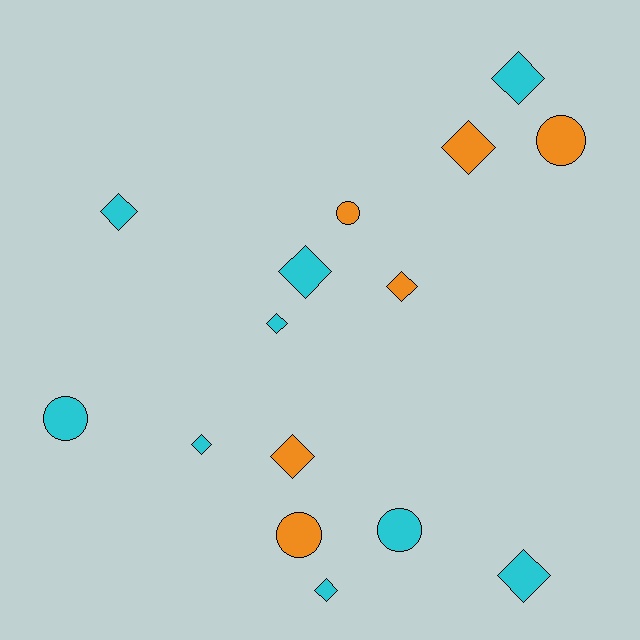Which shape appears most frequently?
Diamond, with 10 objects.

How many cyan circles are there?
There are 2 cyan circles.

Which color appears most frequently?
Cyan, with 9 objects.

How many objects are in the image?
There are 15 objects.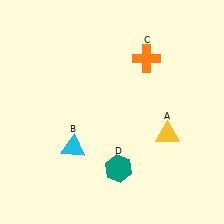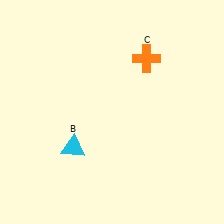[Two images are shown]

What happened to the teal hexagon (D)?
The teal hexagon (D) was removed in Image 2. It was in the bottom-right area of Image 1.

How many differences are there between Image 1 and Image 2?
There are 2 differences between the two images.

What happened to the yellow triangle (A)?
The yellow triangle (A) was removed in Image 2. It was in the bottom-right area of Image 1.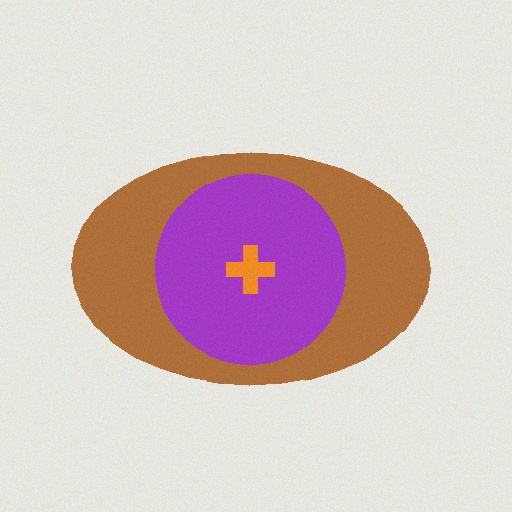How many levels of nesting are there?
3.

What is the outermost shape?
The brown ellipse.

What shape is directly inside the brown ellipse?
The purple circle.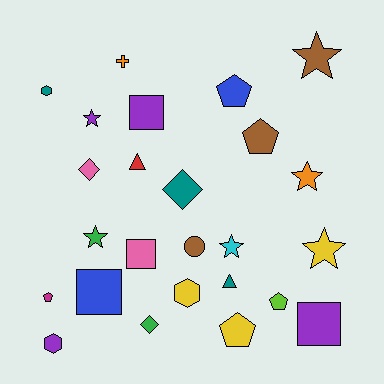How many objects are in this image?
There are 25 objects.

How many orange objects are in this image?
There are 2 orange objects.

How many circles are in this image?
There is 1 circle.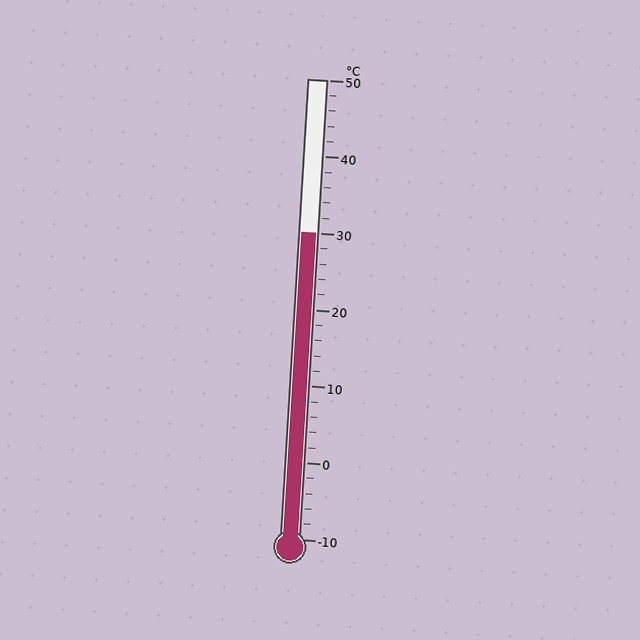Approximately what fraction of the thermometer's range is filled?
The thermometer is filled to approximately 65% of its range.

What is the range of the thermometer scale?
The thermometer scale ranges from -10°C to 50°C.